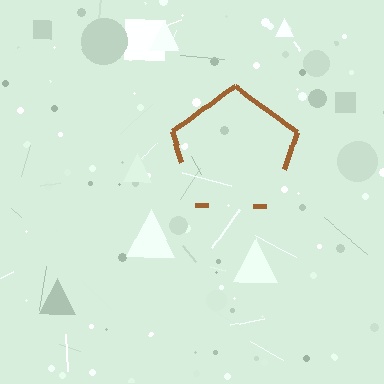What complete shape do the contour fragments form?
The contour fragments form a pentagon.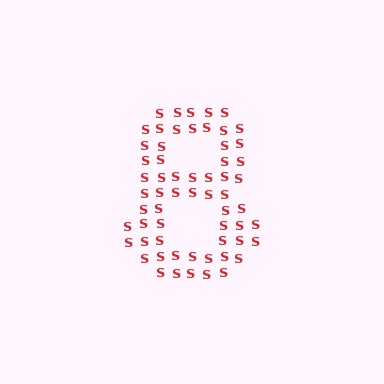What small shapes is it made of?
It is made of small letter S's.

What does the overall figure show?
The overall figure shows the digit 8.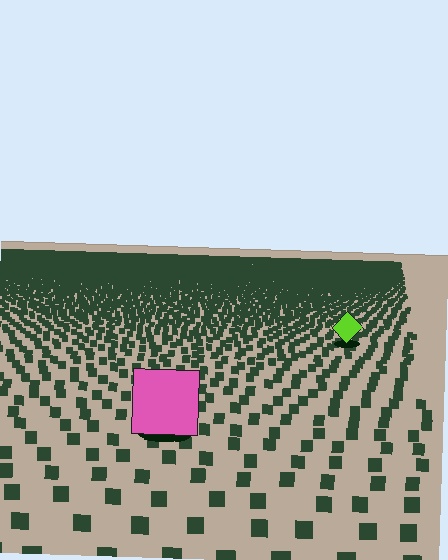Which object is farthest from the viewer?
The lime diamond is farthest from the viewer. It appears smaller and the ground texture around it is denser.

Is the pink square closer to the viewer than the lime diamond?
Yes. The pink square is closer — you can tell from the texture gradient: the ground texture is coarser near it.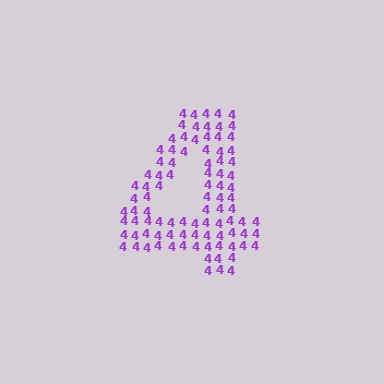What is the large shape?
The large shape is the digit 4.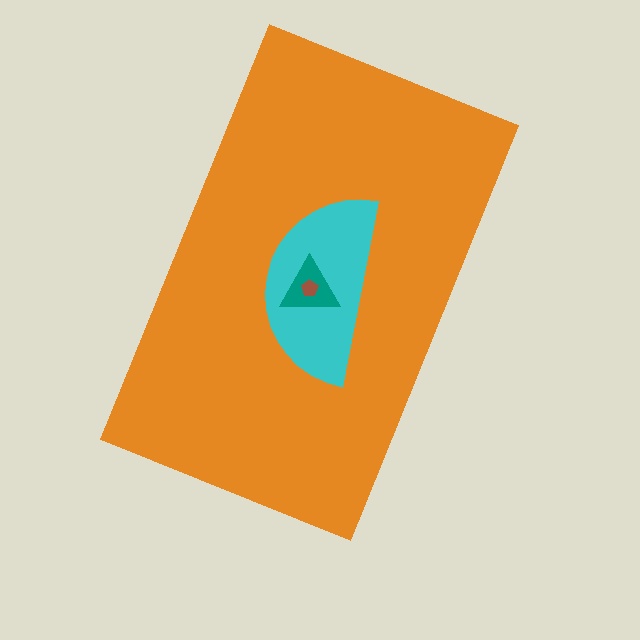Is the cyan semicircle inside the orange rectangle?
Yes.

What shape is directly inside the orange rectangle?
The cyan semicircle.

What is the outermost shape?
The orange rectangle.